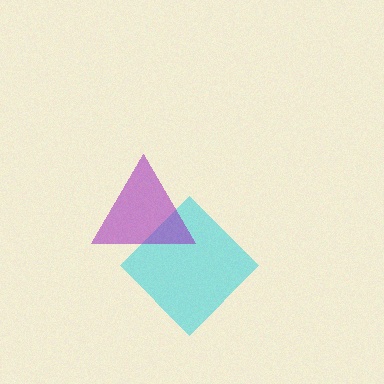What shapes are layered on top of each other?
The layered shapes are: a cyan diamond, a purple triangle.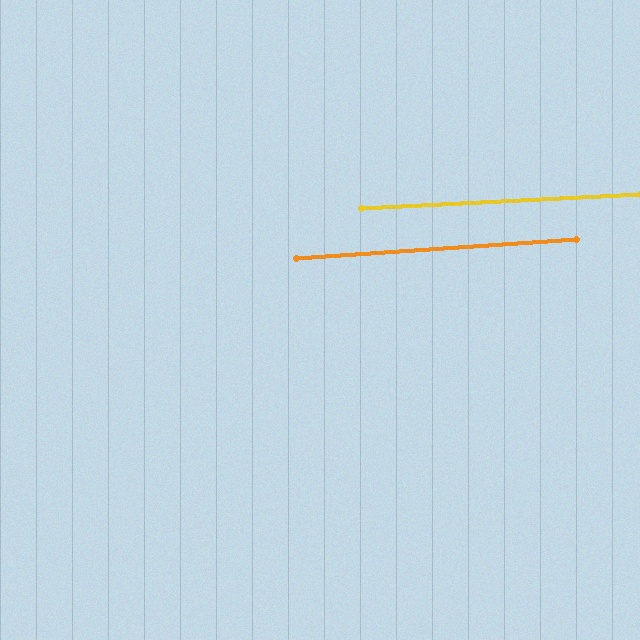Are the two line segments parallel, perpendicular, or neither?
Parallel — their directions differ by only 1.1°.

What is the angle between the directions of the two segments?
Approximately 1 degree.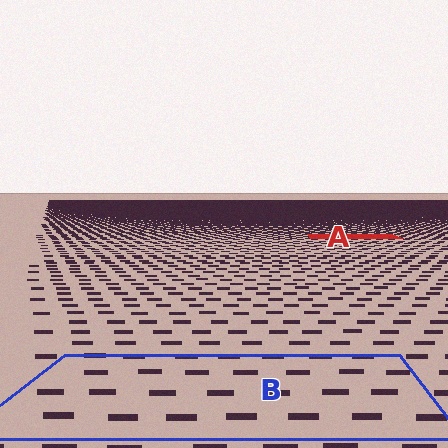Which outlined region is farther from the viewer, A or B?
Region A is farther from the viewer — the texture elements inside it appear smaller and more densely packed.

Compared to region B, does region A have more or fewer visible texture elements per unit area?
Region A has more texture elements per unit area — they are packed more densely because it is farther away.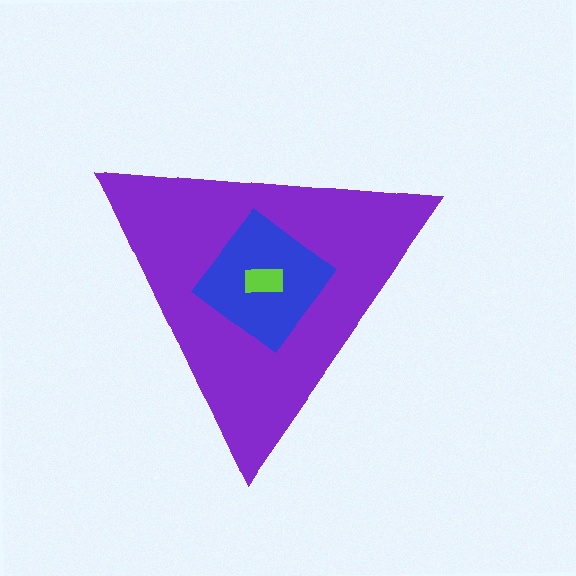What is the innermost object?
The lime rectangle.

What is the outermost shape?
The purple triangle.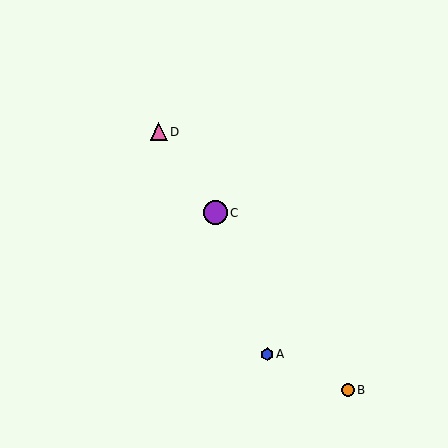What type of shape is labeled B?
Shape B is an orange circle.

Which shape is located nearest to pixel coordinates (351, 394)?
The orange circle (labeled B) at (348, 390) is nearest to that location.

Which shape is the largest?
The purple circle (labeled C) is the largest.